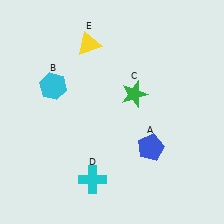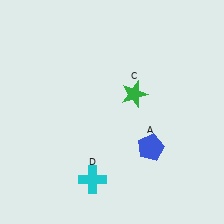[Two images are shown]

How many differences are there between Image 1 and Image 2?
There are 2 differences between the two images.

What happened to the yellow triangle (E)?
The yellow triangle (E) was removed in Image 2. It was in the top-left area of Image 1.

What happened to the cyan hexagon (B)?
The cyan hexagon (B) was removed in Image 2. It was in the top-left area of Image 1.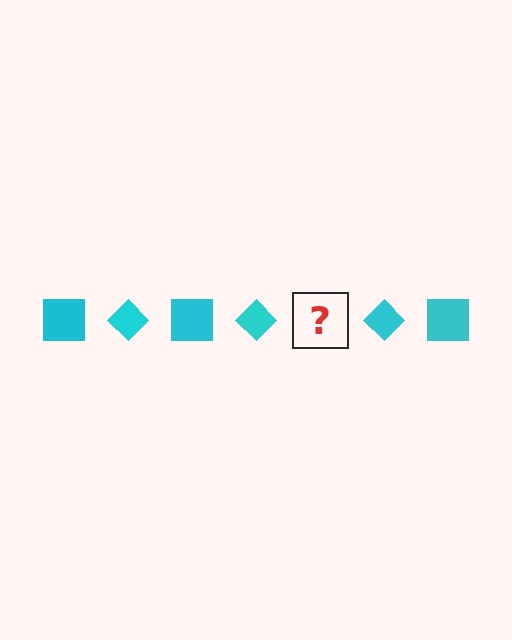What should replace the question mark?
The question mark should be replaced with a cyan square.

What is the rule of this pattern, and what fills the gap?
The rule is that the pattern cycles through square, diamond shapes in cyan. The gap should be filled with a cyan square.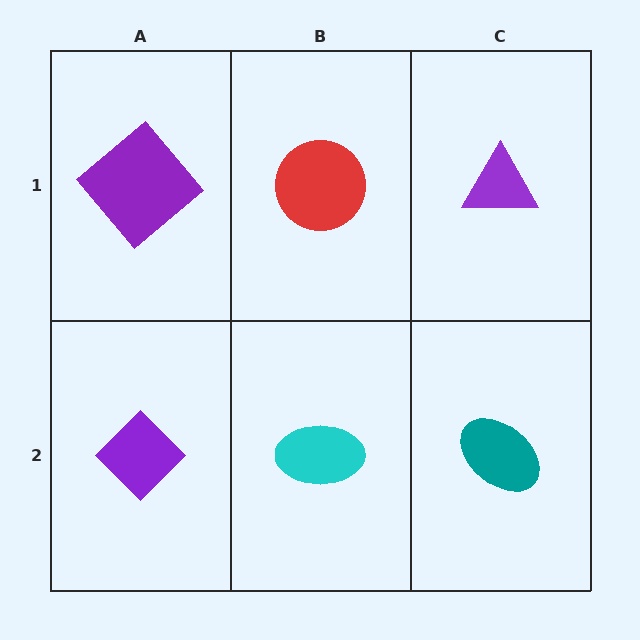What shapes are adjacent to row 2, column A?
A purple diamond (row 1, column A), a cyan ellipse (row 2, column B).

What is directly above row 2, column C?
A purple triangle.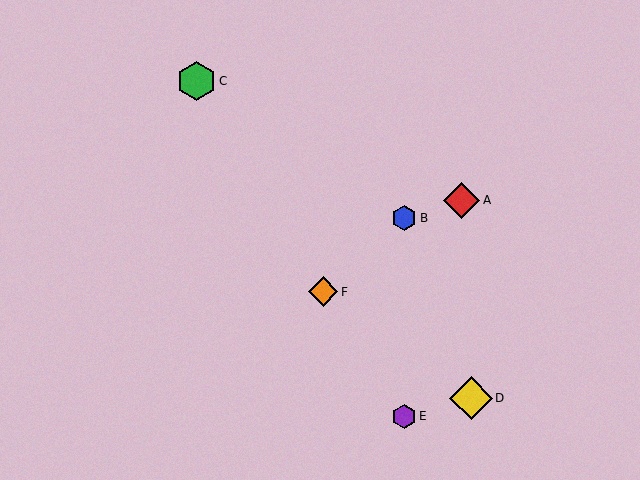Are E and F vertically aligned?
No, E is at x≈404 and F is at x≈323.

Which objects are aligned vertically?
Objects B, E are aligned vertically.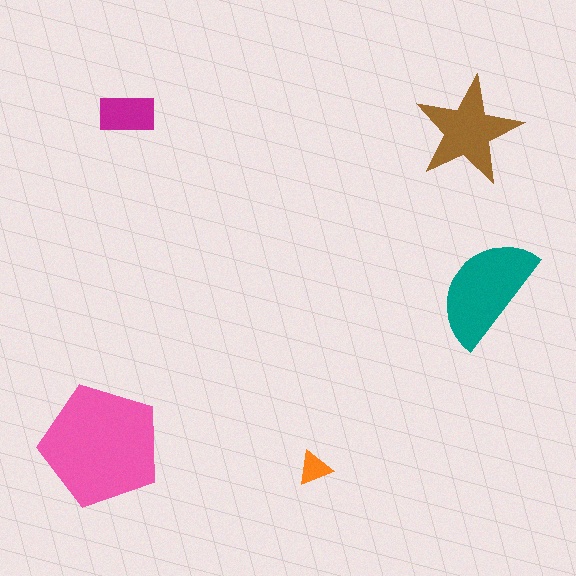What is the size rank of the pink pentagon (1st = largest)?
1st.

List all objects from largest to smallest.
The pink pentagon, the teal semicircle, the brown star, the magenta rectangle, the orange triangle.